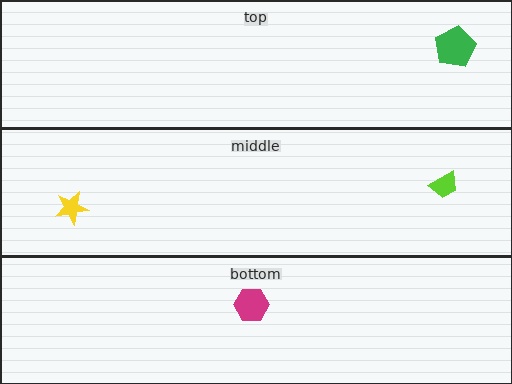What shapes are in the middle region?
The yellow star, the lime trapezoid.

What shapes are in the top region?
The green pentagon.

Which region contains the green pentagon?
The top region.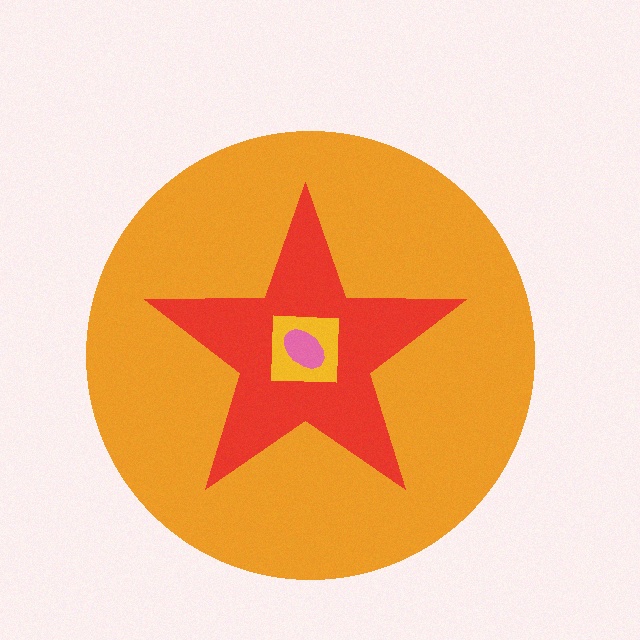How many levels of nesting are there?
4.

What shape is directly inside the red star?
The yellow square.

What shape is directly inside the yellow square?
The pink ellipse.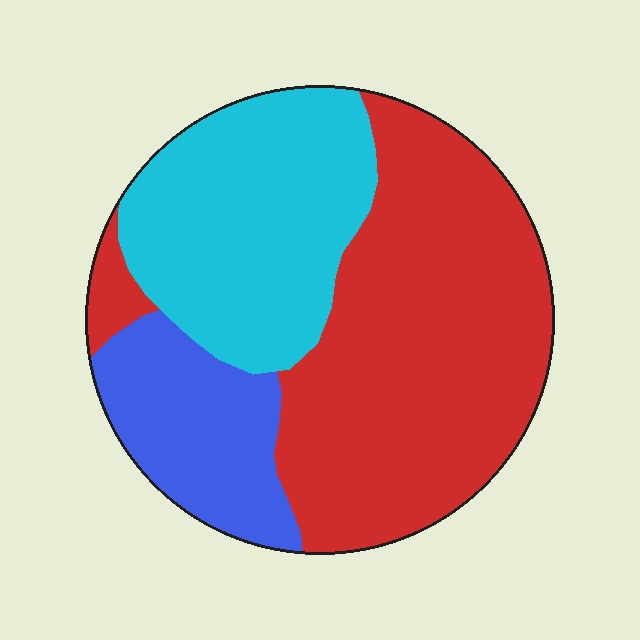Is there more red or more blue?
Red.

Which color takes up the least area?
Blue, at roughly 15%.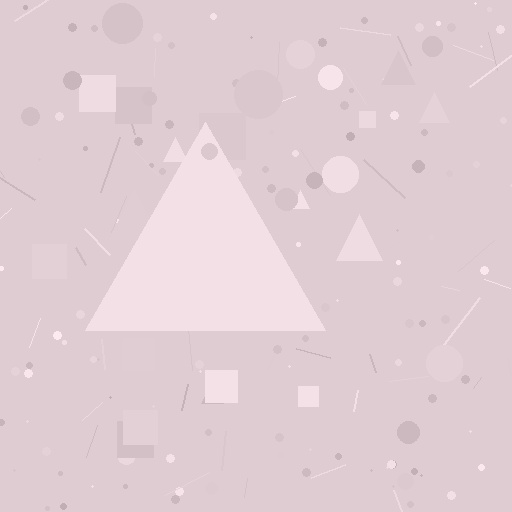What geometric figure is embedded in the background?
A triangle is embedded in the background.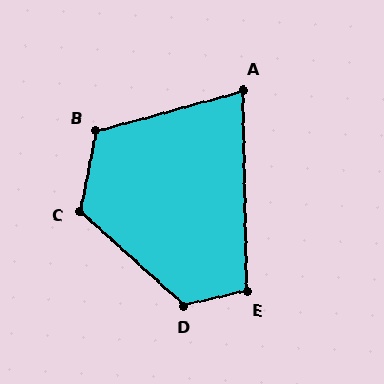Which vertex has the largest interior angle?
D, at approximately 126 degrees.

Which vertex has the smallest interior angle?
A, at approximately 76 degrees.